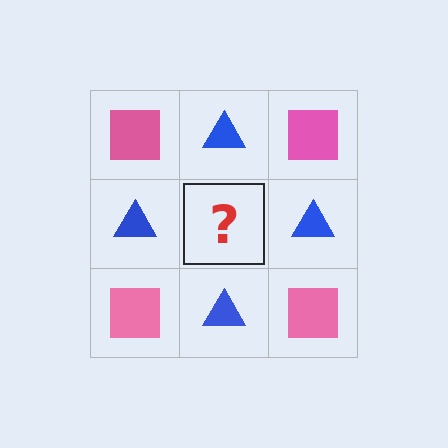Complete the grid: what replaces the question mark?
The question mark should be replaced with a pink square.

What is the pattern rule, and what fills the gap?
The rule is that it alternates pink square and blue triangle in a checkerboard pattern. The gap should be filled with a pink square.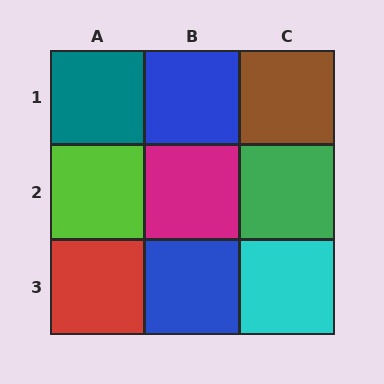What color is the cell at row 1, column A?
Teal.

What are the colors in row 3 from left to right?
Red, blue, cyan.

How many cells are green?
1 cell is green.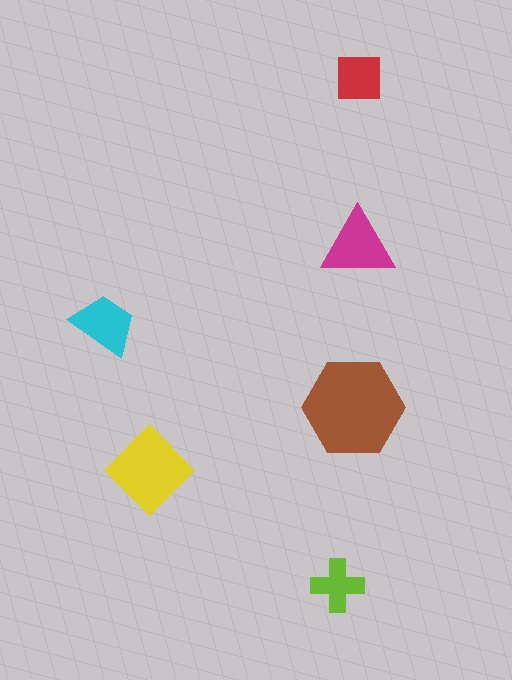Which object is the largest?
The brown hexagon.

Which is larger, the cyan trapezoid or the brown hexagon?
The brown hexagon.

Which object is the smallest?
The lime cross.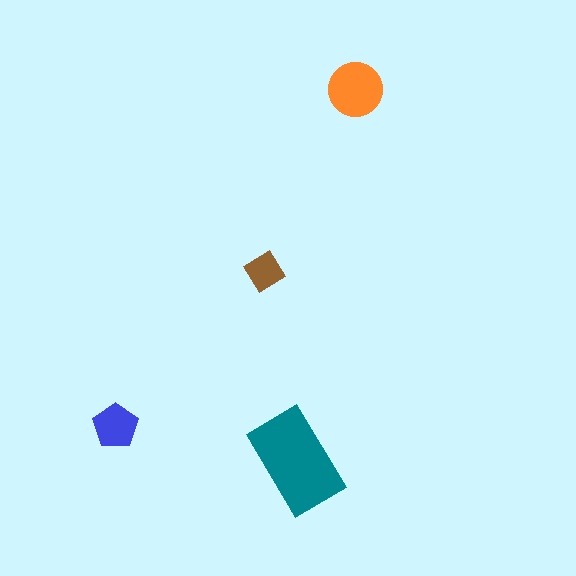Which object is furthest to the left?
The blue pentagon is leftmost.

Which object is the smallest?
The brown diamond.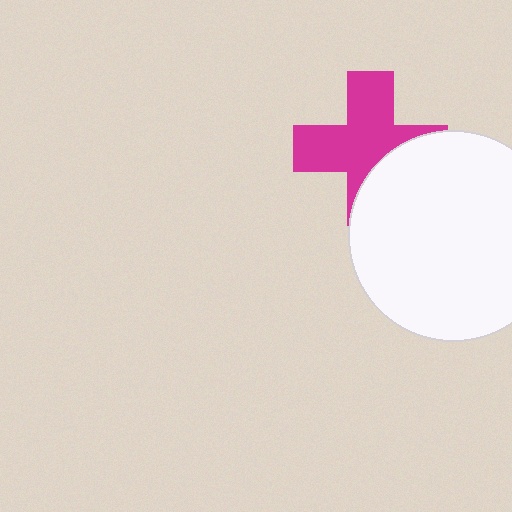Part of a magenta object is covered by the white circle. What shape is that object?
It is a cross.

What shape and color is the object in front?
The object in front is a white circle.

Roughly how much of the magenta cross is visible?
Most of it is visible (roughly 65%).